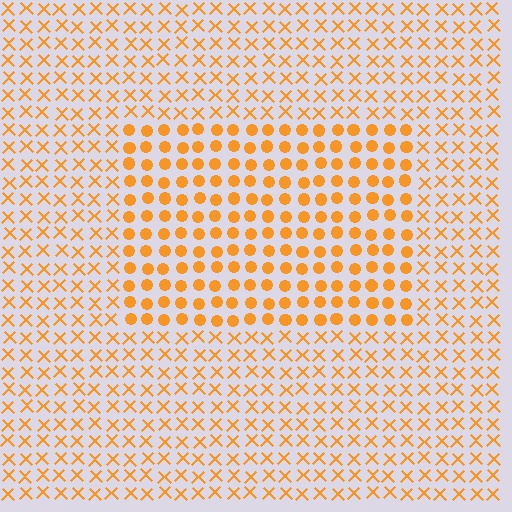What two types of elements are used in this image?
The image uses circles inside the rectangle region and X marks outside it.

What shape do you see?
I see a rectangle.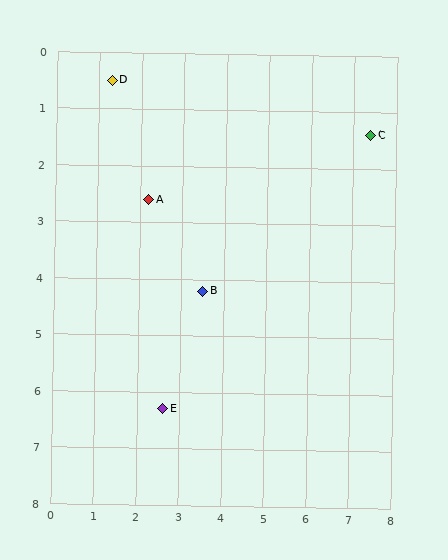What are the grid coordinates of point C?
Point C is at approximately (7.4, 1.4).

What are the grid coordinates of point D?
Point D is at approximately (1.3, 0.5).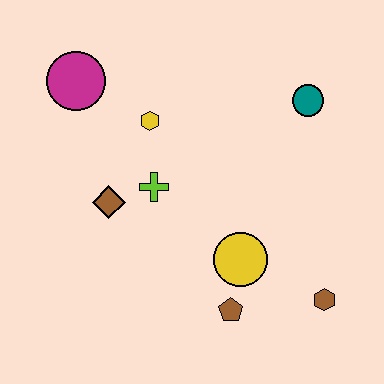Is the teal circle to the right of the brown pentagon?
Yes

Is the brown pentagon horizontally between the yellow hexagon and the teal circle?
Yes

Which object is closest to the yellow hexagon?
The lime cross is closest to the yellow hexagon.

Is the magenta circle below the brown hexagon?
No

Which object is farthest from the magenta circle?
The brown hexagon is farthest from the magenta circle.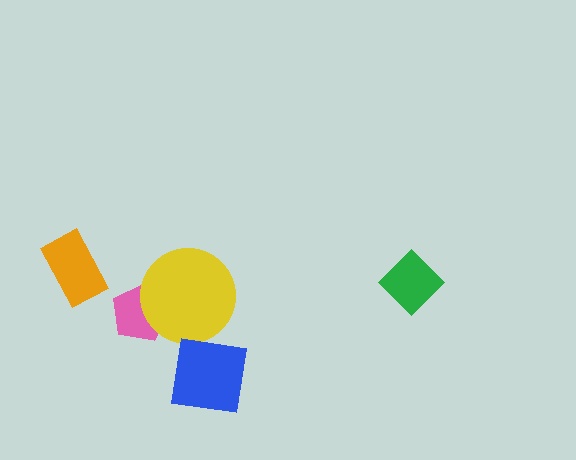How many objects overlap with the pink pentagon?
1 object overlaps with the pink pentagon.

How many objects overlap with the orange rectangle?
0 objects overlap with the orange rectangle.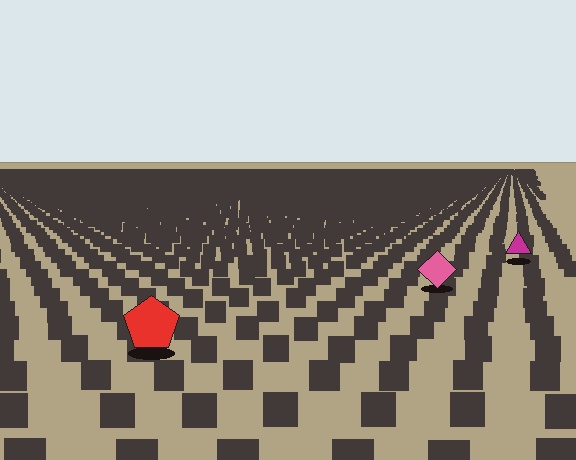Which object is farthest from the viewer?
The magenta triangle is farthest from the viewer. It appears smaller and the ground texture around it is denser.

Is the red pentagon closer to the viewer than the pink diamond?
Yes. The red pentagon is closer — you can tell from the texture gradient: the ground texture is coarser near it.